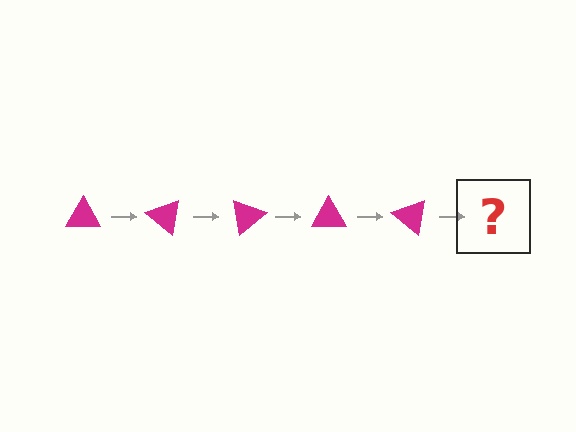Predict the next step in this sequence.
The next step is a magenta triangle rotated 200 degrees.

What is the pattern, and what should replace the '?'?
The pattern is that the triangle rotates 40 degrees each step. The '?' should be a magenta triangle rotated 200 degrees.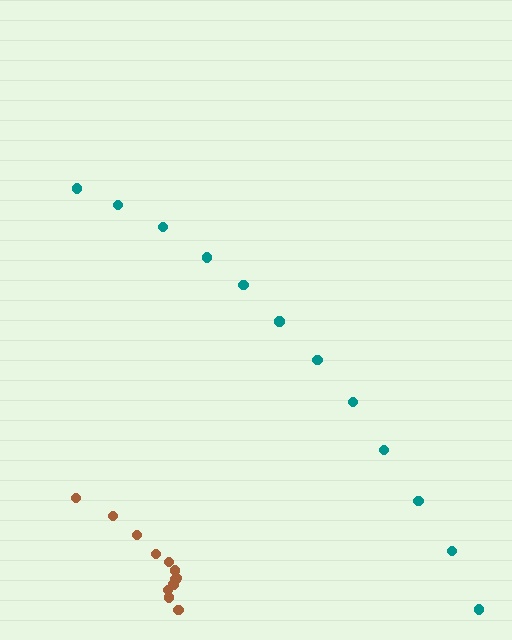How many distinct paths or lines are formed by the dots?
There are 2 distinct paths.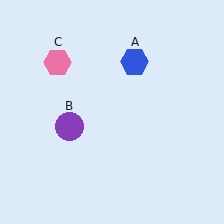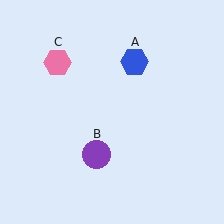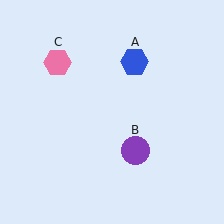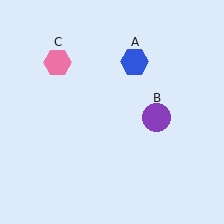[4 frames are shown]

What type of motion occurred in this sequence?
The purple circle (object B) rotated counterclockwise around the center of the scene.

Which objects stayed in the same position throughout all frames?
Blue hexagon (object A) and pink hexagon (object C) remained stationary.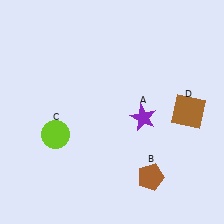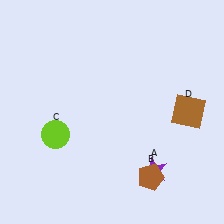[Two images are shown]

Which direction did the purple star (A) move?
The purple star (A) moved down.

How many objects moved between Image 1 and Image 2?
1 object moved between the two images.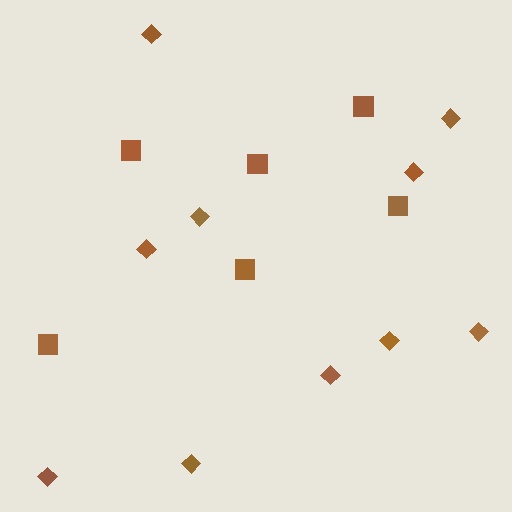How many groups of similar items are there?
There are 2 groups: one group of diamonds (10) and one group of squares (6).